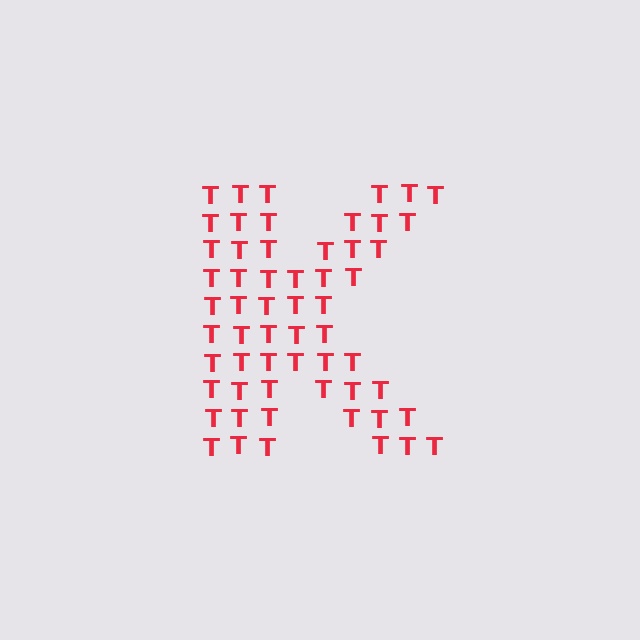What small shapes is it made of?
It is made of small letter T's.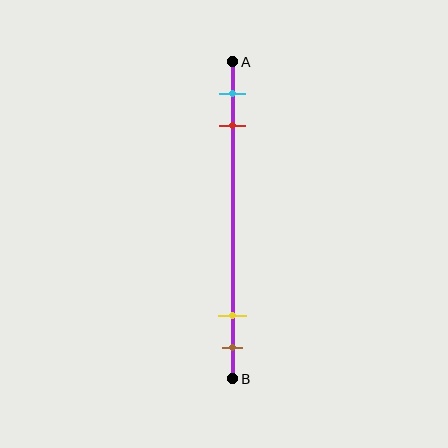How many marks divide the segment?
There are 4 marks dividing the segment.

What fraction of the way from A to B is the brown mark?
The brown mark is approximately 90% (0.9) of the way from A to B.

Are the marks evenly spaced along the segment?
No, the marks are not evenly spaced.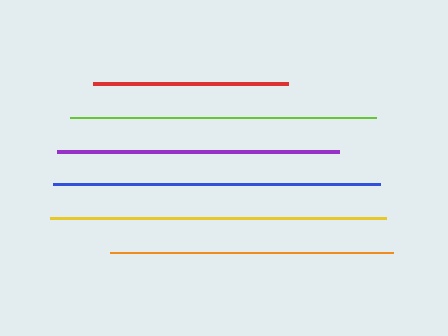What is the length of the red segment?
The red segment is approximately 195 pixels long.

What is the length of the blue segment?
The blue segment is approximately 326 pixels long.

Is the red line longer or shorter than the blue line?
The blue line is longer than the red line.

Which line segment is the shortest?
The red line is the shortest at approximately 195 pixels.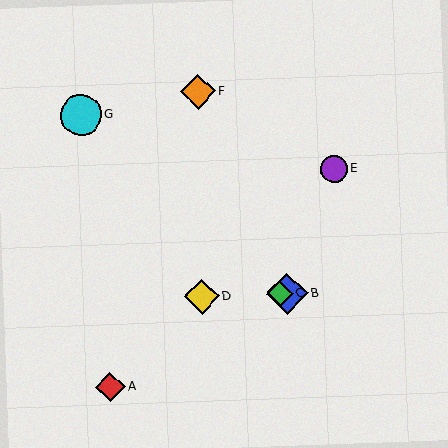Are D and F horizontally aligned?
No, D is at y≈297 and F is at y≈92.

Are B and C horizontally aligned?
Yes, both are at y≈294.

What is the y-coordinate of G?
Object G is at y≈115.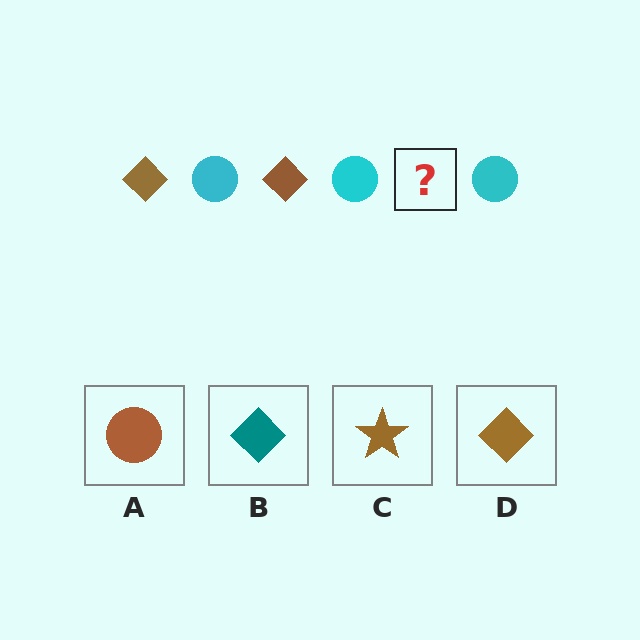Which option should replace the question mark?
Option D.